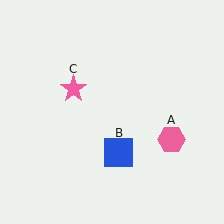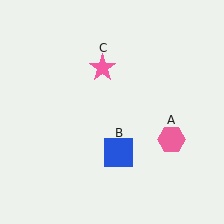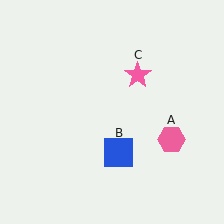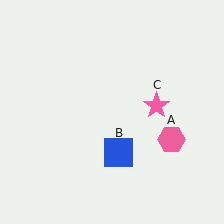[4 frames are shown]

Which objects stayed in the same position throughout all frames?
Pink hexagon (object A) and blue square (object B) remained stationary.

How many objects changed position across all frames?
1 object changed position: pink star (object C).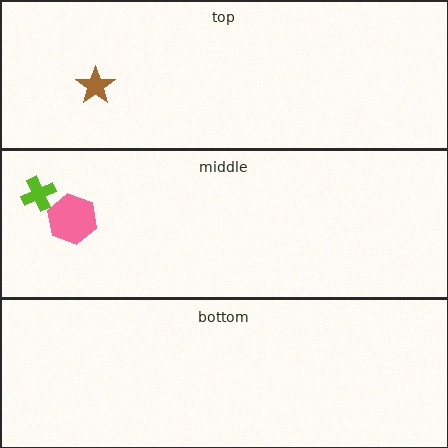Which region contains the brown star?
The top region.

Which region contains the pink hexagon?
The middle region.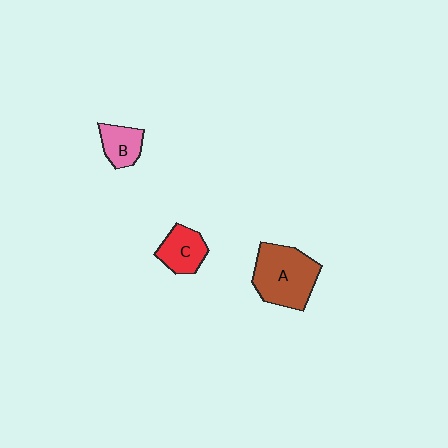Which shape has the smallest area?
Shape B (pink).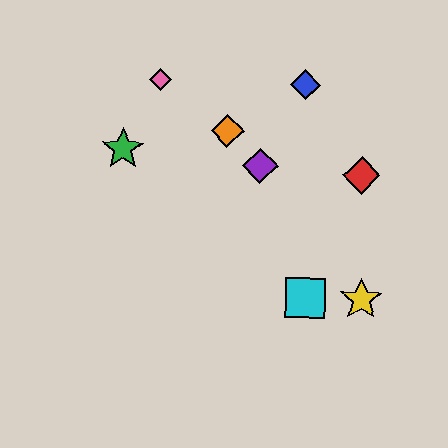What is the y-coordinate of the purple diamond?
The purple diamond is at y≈166.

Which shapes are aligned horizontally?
The yellow star, the cyan square are aligned horizontally.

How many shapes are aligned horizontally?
2 shapes (the yellow star, the cyan square) are aligned horizontally.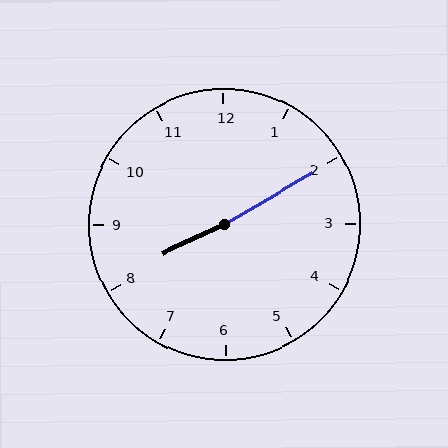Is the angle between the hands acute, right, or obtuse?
It is obtuse.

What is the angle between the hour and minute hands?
Approximately 175 degrees.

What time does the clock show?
8:10.